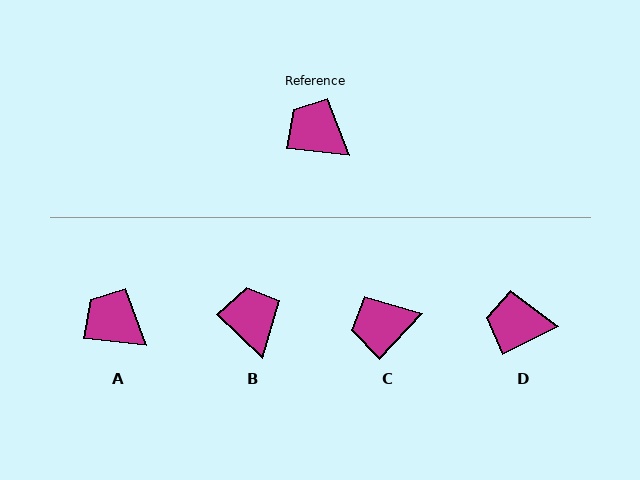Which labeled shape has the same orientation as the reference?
A.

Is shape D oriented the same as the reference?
No, it is off by about 33 degrees.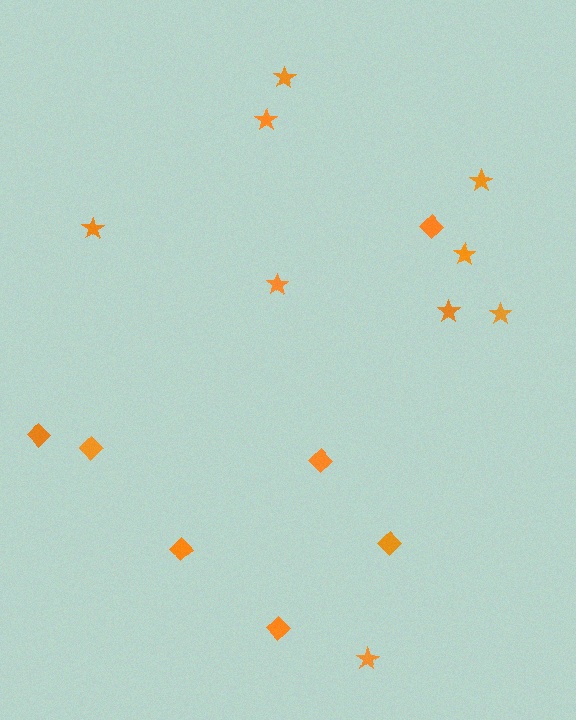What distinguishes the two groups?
There are 2 groups: one group of stars (9) and one group of diamonds (7).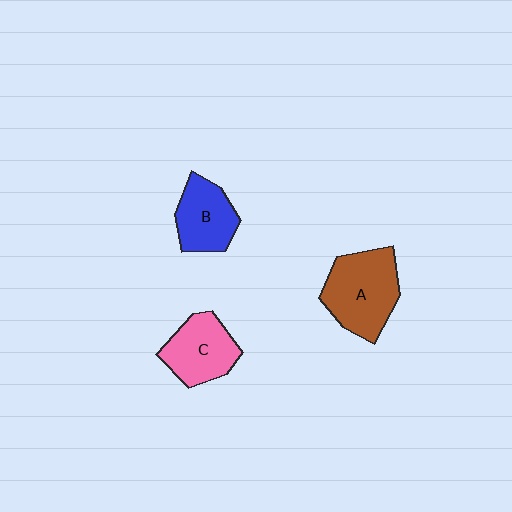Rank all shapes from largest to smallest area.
From largest to smallest: A (brown), C (pink), B (blue).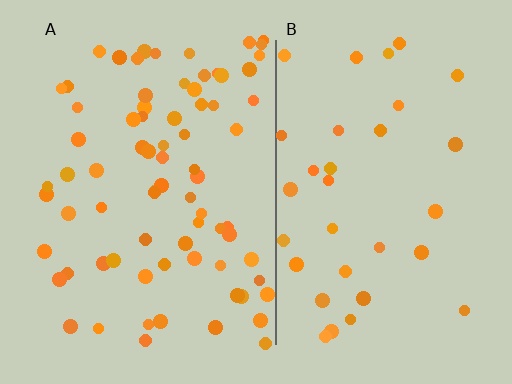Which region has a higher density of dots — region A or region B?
A (the left).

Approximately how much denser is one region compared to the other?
Approximately 2.3× — region A over region B.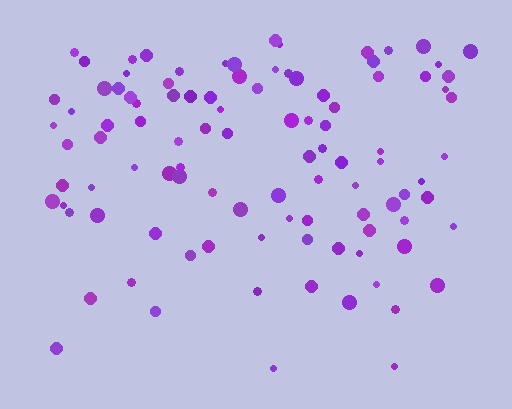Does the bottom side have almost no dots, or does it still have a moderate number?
Still a moderate number, just noticeably fewer than the top.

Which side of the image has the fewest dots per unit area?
The bottom.